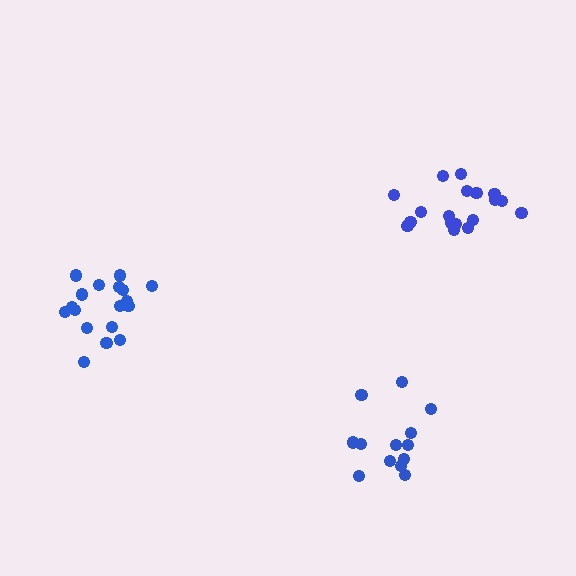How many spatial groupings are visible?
There are 3 spatial groupings.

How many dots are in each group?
Group 1: 13 dots, Group 2: 18 dots, Group 3: 18 dots (49 total).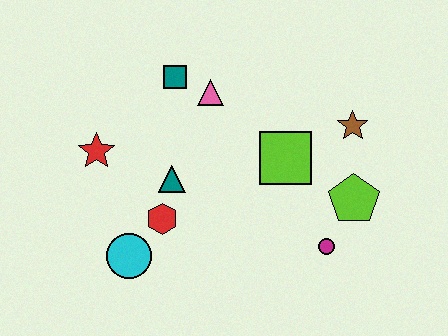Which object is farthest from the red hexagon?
The brown star is farthest from the red hexagon.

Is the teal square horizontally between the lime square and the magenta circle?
No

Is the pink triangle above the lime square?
Yes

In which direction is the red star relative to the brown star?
The red star is to the left of the brown star.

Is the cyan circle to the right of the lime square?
No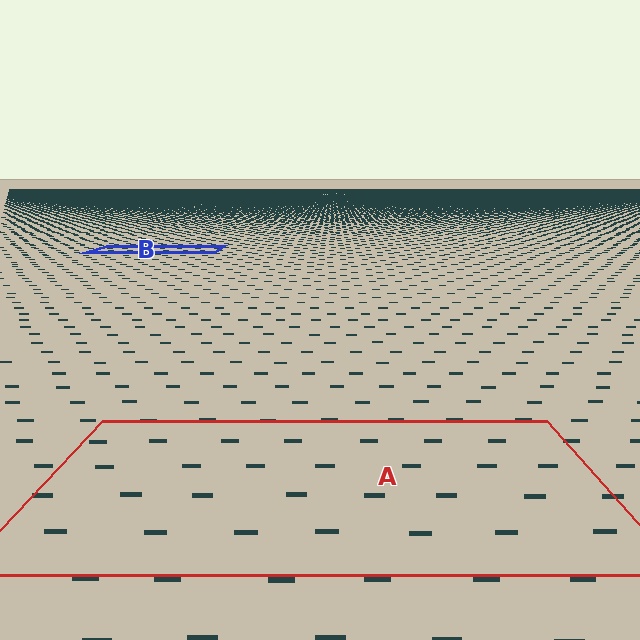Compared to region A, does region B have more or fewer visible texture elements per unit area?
Region B has more texture elements per unit area — they are packed more densely because it is farther away.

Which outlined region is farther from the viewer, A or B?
Region B is farther from the viewer — the texture elements inside it appear smaller and more densely packed.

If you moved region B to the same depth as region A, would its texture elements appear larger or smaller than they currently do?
They would appear larger. At a closer depth, the same texture elements are projected at a bigger on-screen size.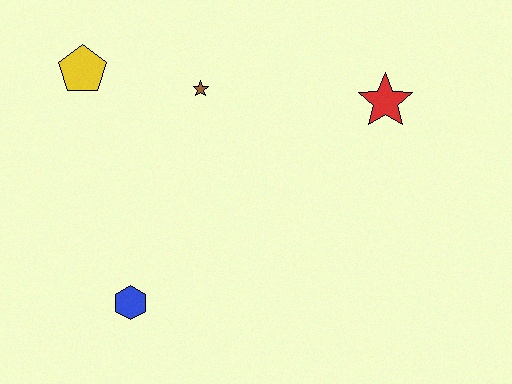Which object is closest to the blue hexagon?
The brown star is closest to the blue hexagon.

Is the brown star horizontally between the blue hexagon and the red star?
Yes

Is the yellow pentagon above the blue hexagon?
Yes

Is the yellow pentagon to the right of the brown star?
No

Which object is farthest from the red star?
The blue hexagon is farthest from the red star.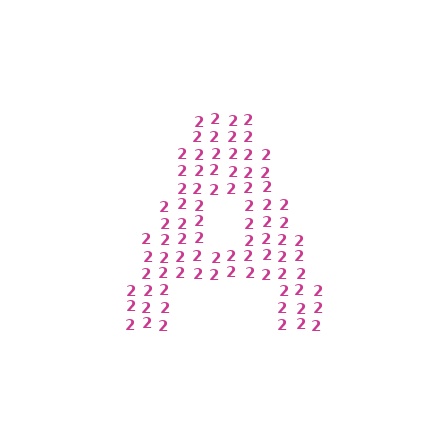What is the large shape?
The large shape is the letter A.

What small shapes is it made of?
It is made of small digit 2's.